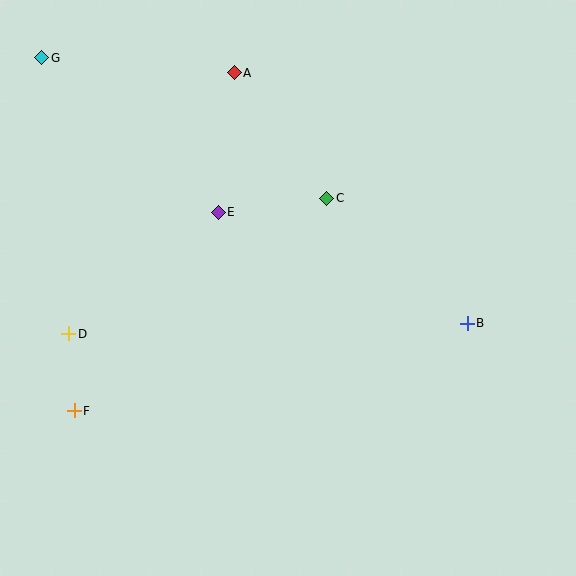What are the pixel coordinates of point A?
Point A is at (234, 73).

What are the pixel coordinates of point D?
Point D is at (69, 334).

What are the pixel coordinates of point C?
Point C is at (327, 198).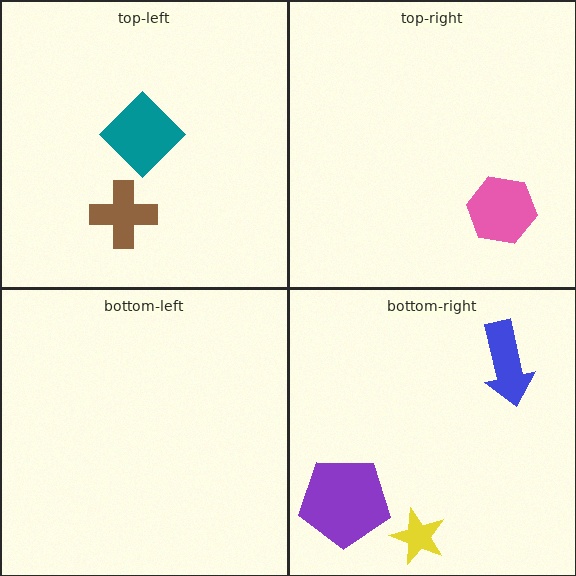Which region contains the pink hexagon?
The top-right region.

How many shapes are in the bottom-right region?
3.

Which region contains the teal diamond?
The top-left region.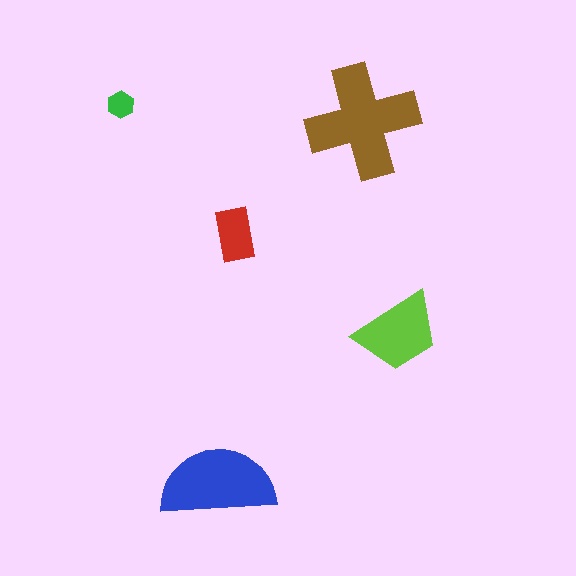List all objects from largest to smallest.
The brown cross, the blue semicircle, the lime trapezoid, the red rectangle, the green hexagon.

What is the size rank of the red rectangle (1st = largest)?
4th.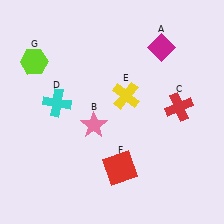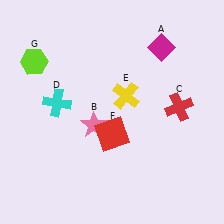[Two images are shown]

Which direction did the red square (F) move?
The red square (F) moved up.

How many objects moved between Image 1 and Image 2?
1 object moved between the two images.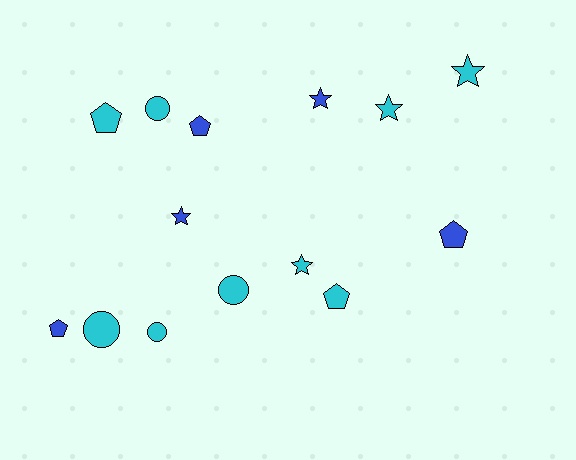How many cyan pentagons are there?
There are 2 cyan pentagons.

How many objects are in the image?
There are 14 objects.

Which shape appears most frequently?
Star, with 5 objects.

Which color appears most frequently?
Cyan, with 9 objects.